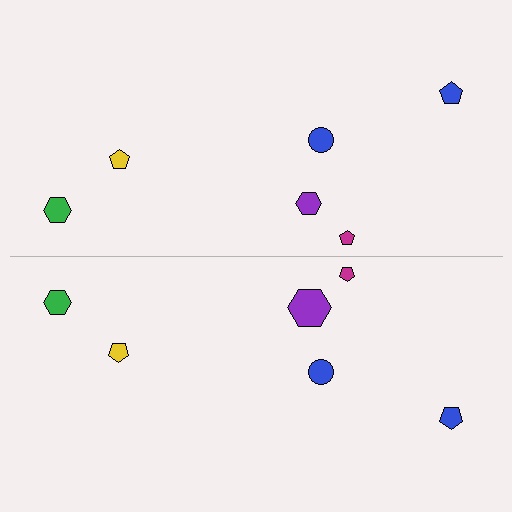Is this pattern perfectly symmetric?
No, the pattern is not perfectly symmetric. The purple hexagon on the bottom side has a different size than its mirror counterpart.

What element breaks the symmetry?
The purple hexagon on the bottom side has a different size than its mirror counterpart.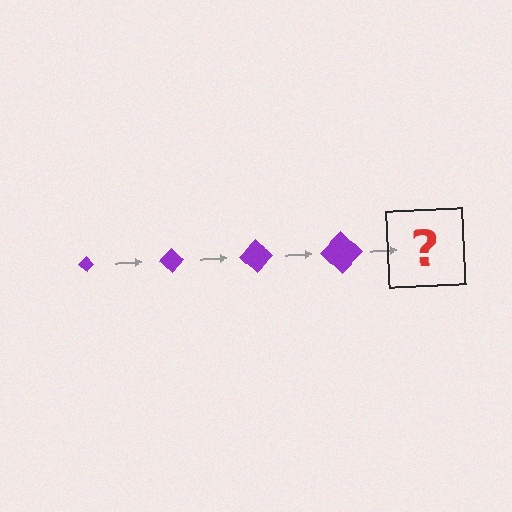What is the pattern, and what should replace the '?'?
The pattern is that the diamond gets progressively larger each step. The '?' should be a purple diamond, larger than the previous one.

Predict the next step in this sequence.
The next step is a purple diamond, larger than the previous one.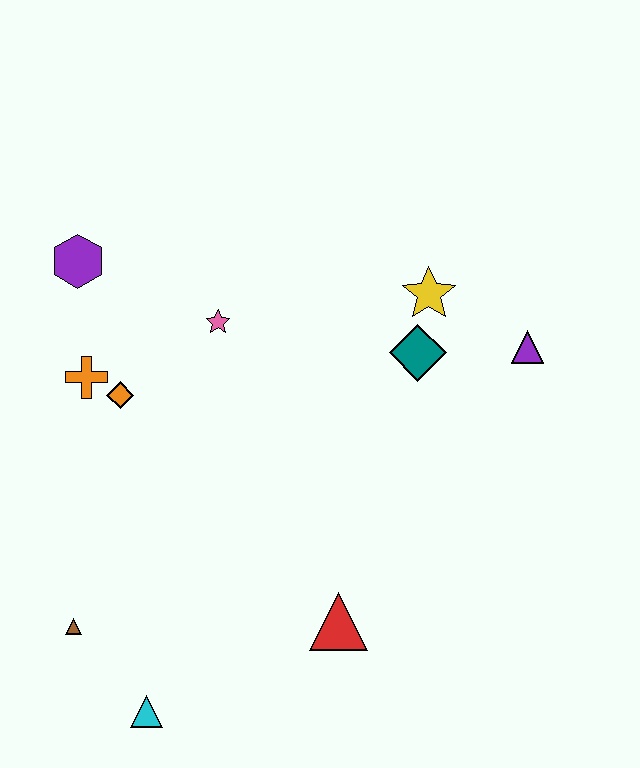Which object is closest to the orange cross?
The orange diamond is closest to the orange cross.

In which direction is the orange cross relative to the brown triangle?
The orange cross is above the brown triangle.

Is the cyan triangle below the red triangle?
Yes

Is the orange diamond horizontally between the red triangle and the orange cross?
Yes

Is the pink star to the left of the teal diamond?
Yes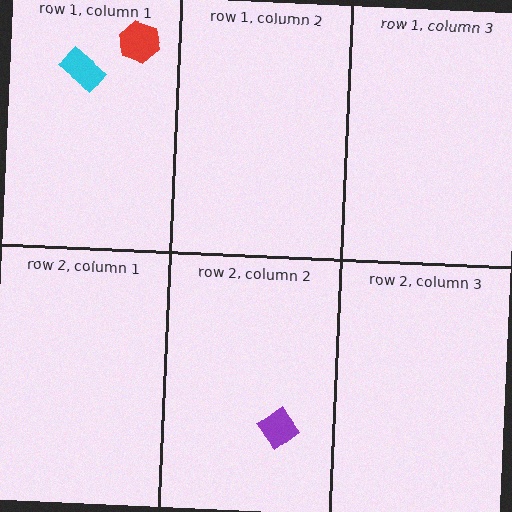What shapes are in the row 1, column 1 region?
The red hexagon, the cyan rectangle.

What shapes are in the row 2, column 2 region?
The purple diamond.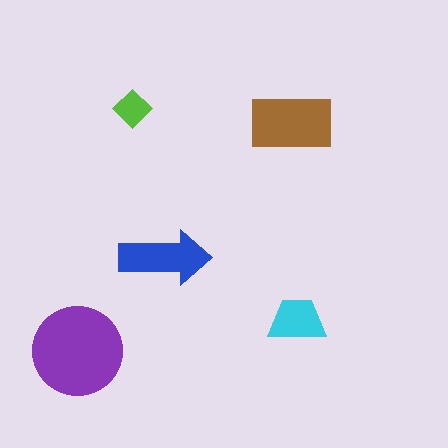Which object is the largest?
The purple circle.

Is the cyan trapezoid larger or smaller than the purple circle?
Smaller.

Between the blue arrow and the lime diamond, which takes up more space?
The blue arrow.